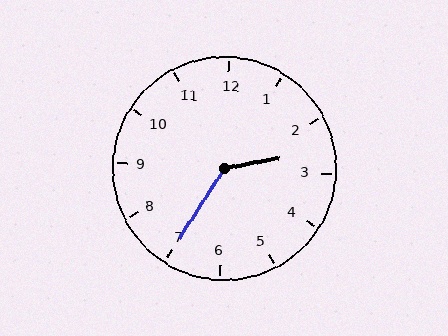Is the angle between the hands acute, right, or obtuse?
It is obtuse.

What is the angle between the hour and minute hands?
Approximately 132 degrees.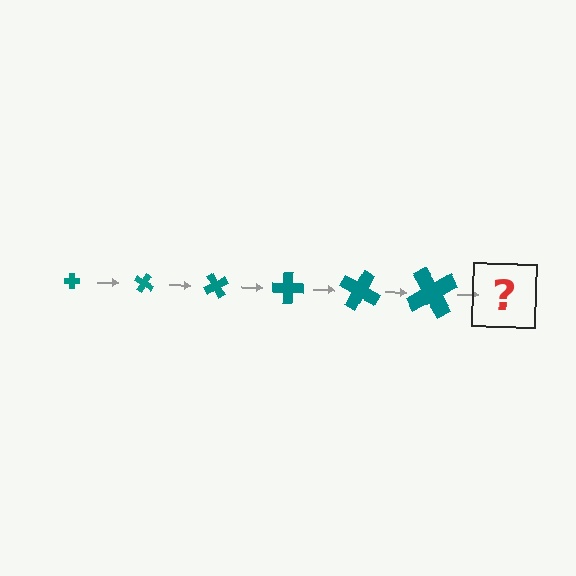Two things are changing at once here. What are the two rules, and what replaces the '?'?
The two rules are that the cross grows larger each step and it rotates 30 degrees each step. The '?' should be a cross, larger than the previous one and rotated 180 degrees from the start.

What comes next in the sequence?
The next element should be a cross, larger than the previous one and rotated 180 degrees from the start.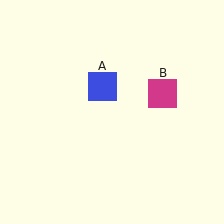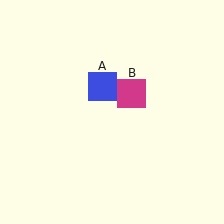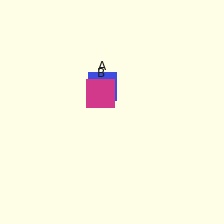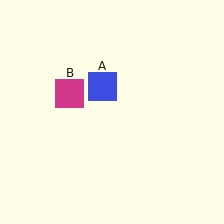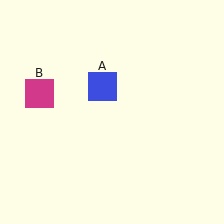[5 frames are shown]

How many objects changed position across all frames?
1 object changed position: magenta square (object B).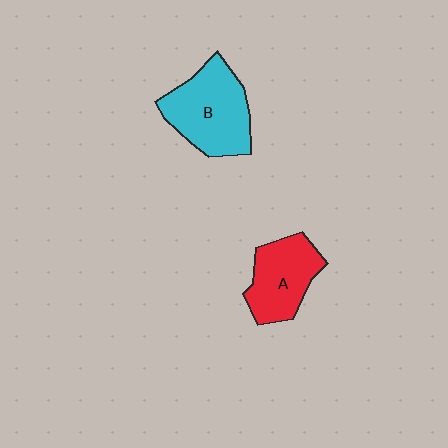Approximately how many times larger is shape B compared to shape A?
Approximately 1.3 times.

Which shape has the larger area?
Shape B (cyan).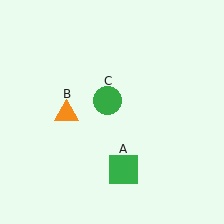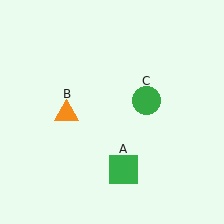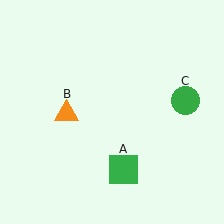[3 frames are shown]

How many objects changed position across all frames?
1 object changed position: green circle (object C).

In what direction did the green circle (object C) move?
The green circle (object C) moved right.